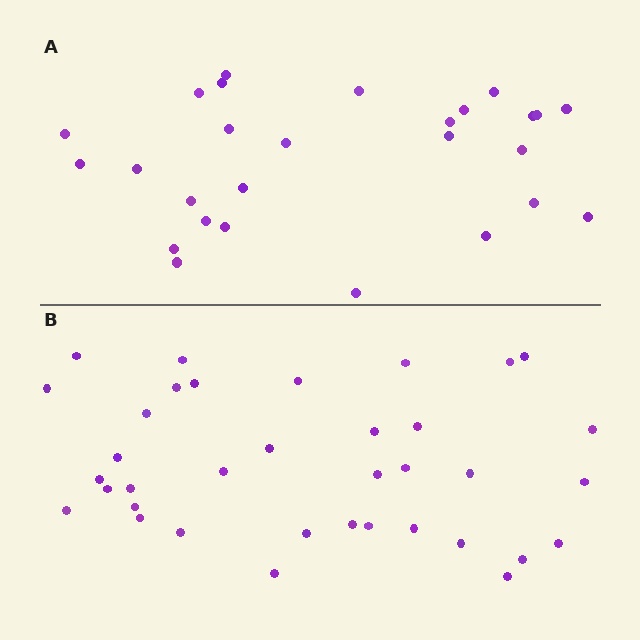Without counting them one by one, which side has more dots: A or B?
Region B (the bottom region) has more dots.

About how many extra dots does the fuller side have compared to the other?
Region B has roughly 8 or so more dots than region A.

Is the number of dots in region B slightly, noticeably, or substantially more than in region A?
Region B has noticeably more, but not dramatically so. The ratio is roughly 1.3 to 1.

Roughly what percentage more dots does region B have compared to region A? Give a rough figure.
About 35% more.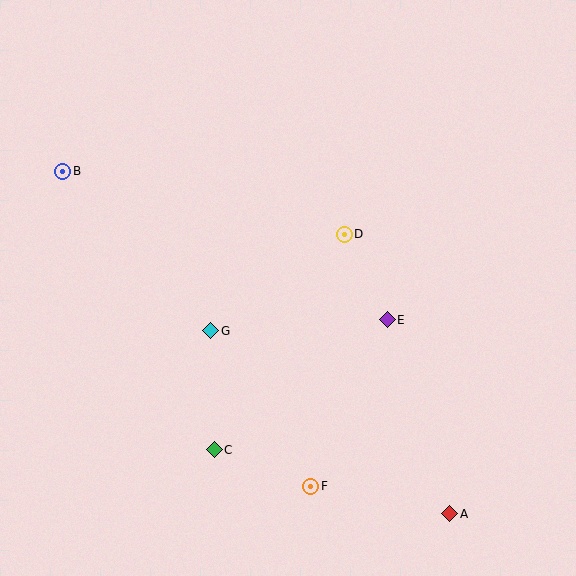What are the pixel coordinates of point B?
Point B is at (63, 171).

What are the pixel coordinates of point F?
Point F is at (311, 486).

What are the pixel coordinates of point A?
Point A is at (450, 514).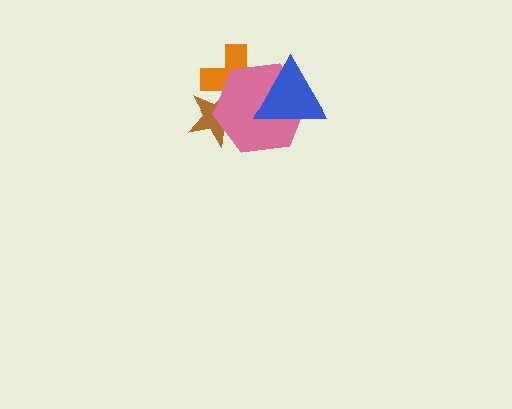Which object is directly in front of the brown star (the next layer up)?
The orange cross is directly in front of the brown star.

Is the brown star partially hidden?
Yes, it is partially covered by another shape.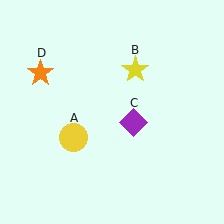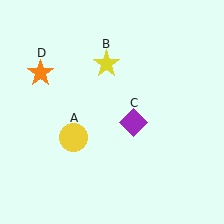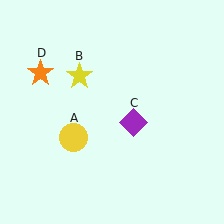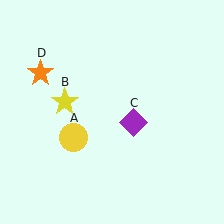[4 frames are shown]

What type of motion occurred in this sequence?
The yellow star (object B) rotated counterclockwise around the center of the scene.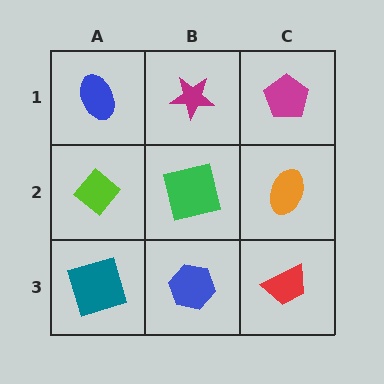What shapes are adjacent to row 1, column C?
An orange ellipse (row 2, column C), a magenta star (row 1, column B).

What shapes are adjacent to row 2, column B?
A magenta star (row 1, column B), a blue hexagon (row 3, column B), a lime diamond (row 2, column A), an orange ellipse (row 2, column C).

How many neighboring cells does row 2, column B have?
4.